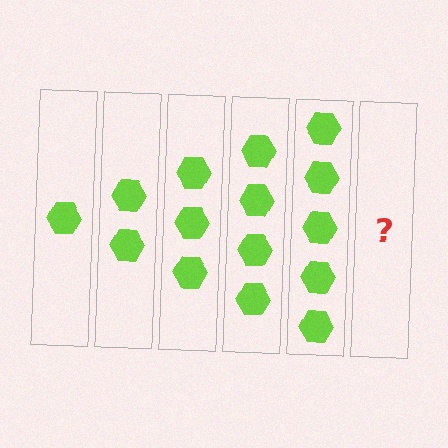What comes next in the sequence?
The next element should be 6 hexagons.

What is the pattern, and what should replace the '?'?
The pattern is that each step adds one more hexagon. The '?' should be 6 hexagons.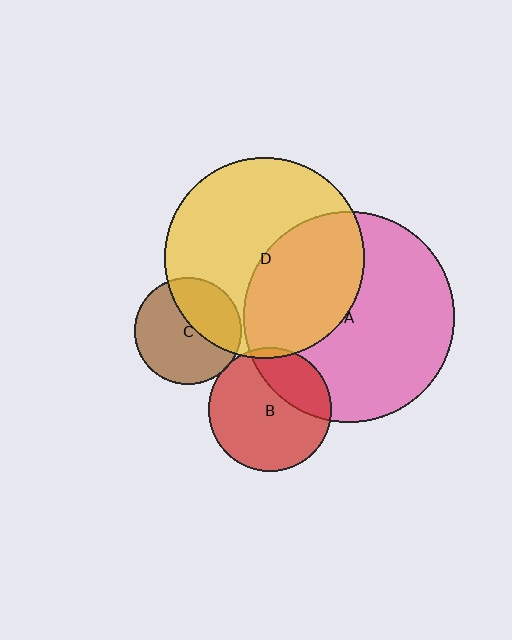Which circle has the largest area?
Circle A (pink).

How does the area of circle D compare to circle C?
Approximately 3.5 times.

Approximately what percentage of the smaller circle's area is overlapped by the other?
Approximately 5%.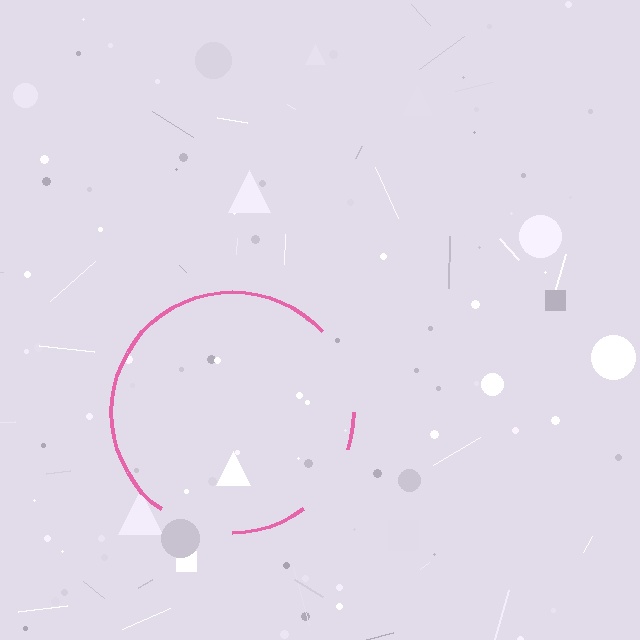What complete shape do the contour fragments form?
The contour fragments form a circle.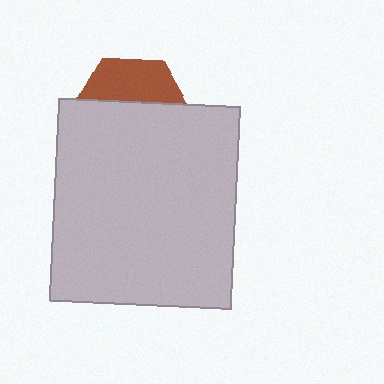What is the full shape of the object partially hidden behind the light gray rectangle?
The partially hidden object is a brown hexagon.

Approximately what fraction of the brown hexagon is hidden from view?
Roughly 65% of the brown hexagon is hidden behind the light gray rectangle.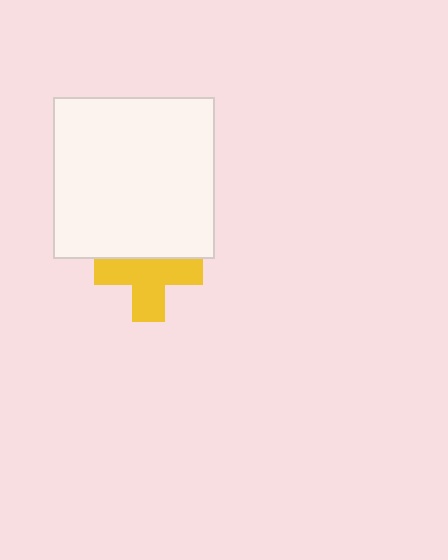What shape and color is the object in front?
The object in front is a white square.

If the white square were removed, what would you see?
You would see the complete yellow cross.